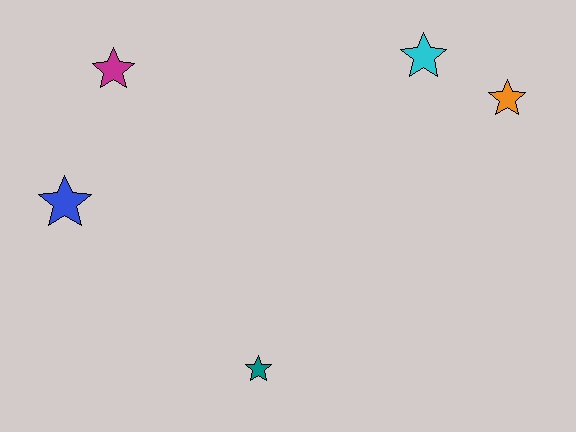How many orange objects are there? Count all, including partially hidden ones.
There is 1 orange object.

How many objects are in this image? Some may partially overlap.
There are 5 objects.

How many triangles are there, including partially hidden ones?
There are no triangles.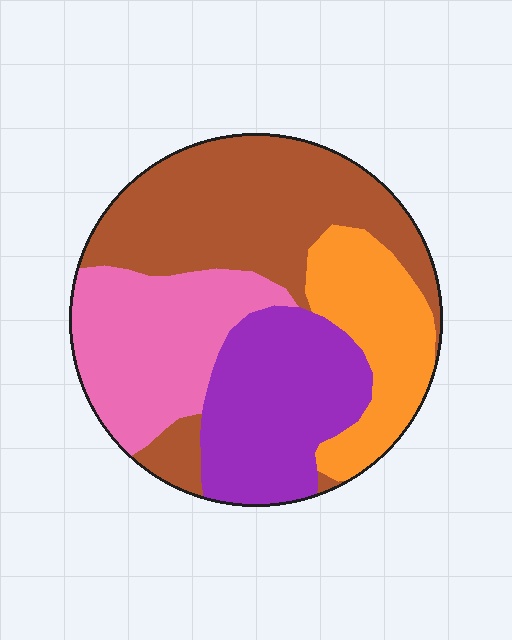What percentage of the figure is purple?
Purple takes up about one quarter (1/4) of the figure.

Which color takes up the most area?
Brown, at roughly 35%.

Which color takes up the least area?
Orange, at roughly 20%.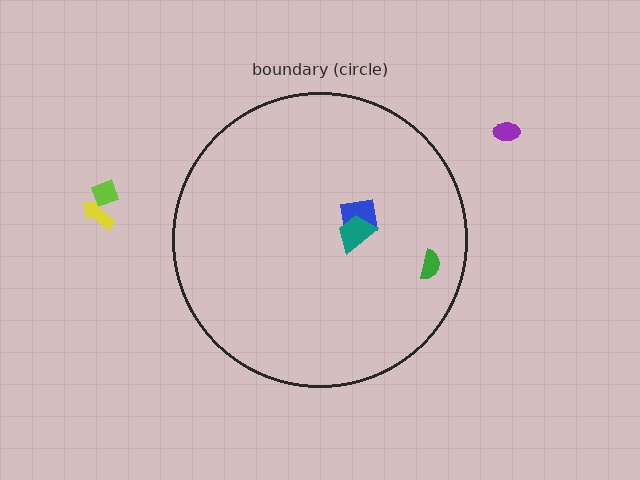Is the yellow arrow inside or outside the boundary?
Outside.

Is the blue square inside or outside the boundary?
Inside.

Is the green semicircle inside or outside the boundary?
Inside.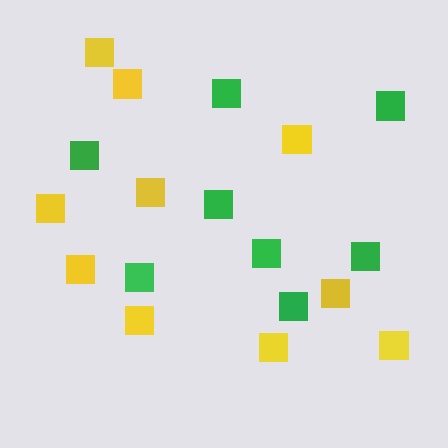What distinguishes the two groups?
There are 2 groups: one group of green squares (8) and one group of yellow squares (10).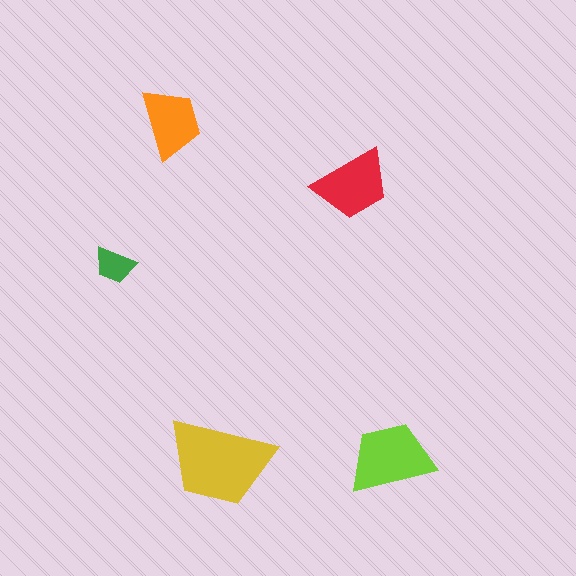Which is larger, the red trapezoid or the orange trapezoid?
The red one.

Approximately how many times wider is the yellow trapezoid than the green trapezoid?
About 2.5 times wider.